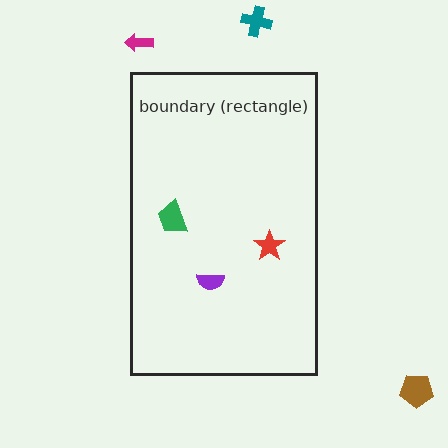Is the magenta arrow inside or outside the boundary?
Outside.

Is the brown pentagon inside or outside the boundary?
Outside.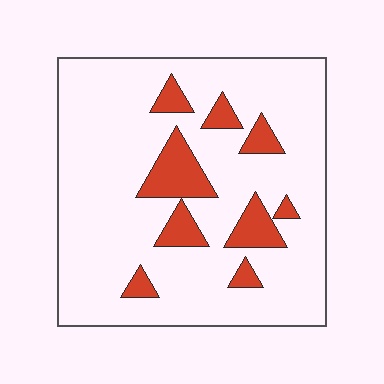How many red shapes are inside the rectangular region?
9.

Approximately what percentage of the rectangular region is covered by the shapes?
Approximately 15%.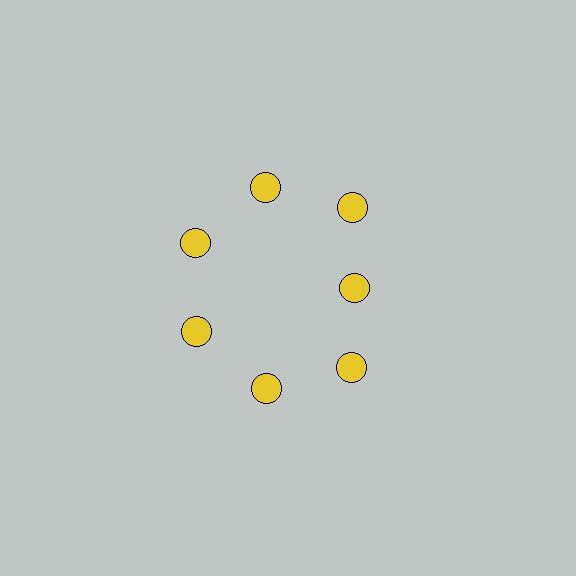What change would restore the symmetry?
The symmetry would be restored by moving it outward, back onto the ring so that all 7 circles sit at equal angles and equal distance from the center.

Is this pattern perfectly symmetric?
No. The 7 yellow circles are arranged in a ring, but one element near the 3 o'clock position is pulled inward toward the center, breaking the 7-fold rotational symmetry.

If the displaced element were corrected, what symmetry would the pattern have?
It would have 7-fold rotational symmetry — the pattern would map onto itself every 51 degrees.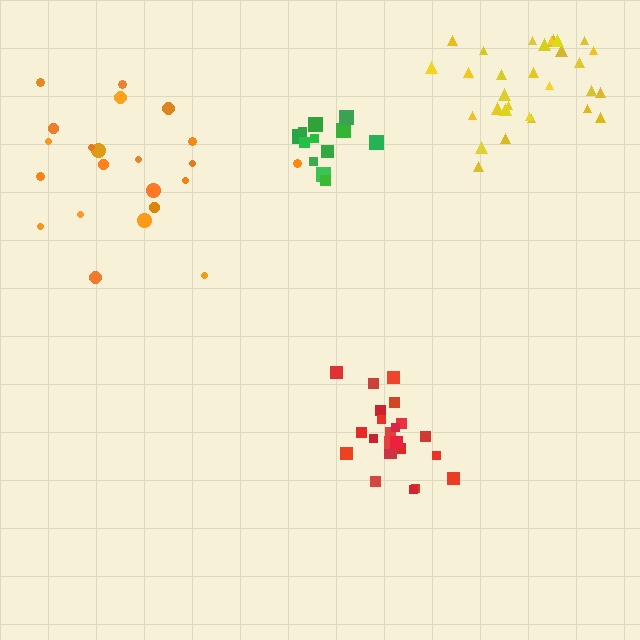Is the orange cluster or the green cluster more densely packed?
Green.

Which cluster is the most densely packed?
Red.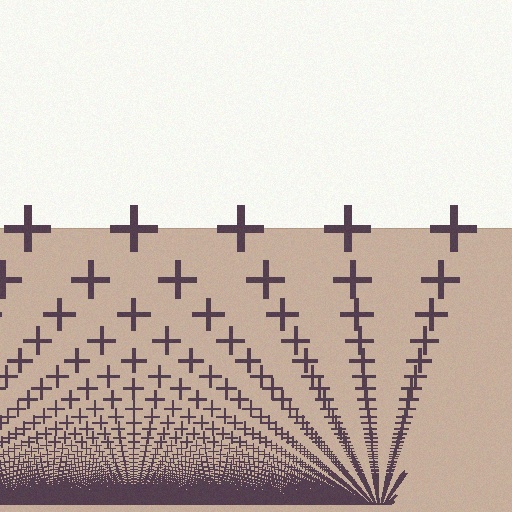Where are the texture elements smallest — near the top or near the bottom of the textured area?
Near the bottom.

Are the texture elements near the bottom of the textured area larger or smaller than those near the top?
Smaller. The gradient is inverted — elements near the bottom are smaller and denser.